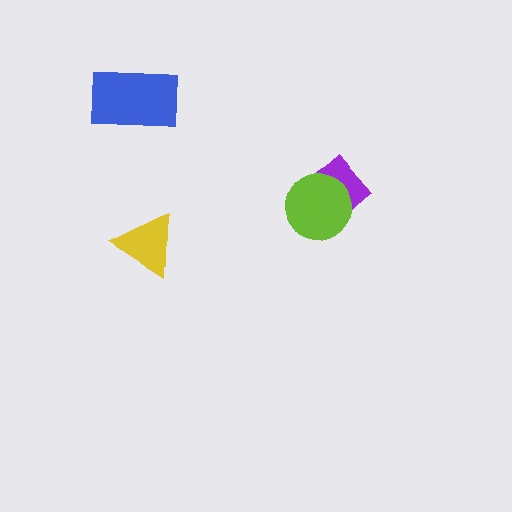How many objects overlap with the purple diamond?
1 object overlaps with the purple diamond.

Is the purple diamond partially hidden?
Yes, it is partially covered by another shape.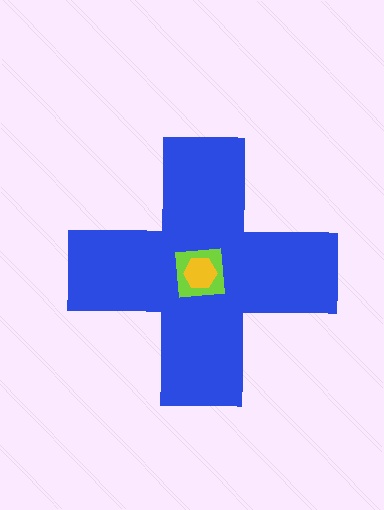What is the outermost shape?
The blue cross.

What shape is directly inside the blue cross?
The lime square.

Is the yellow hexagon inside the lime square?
Yes.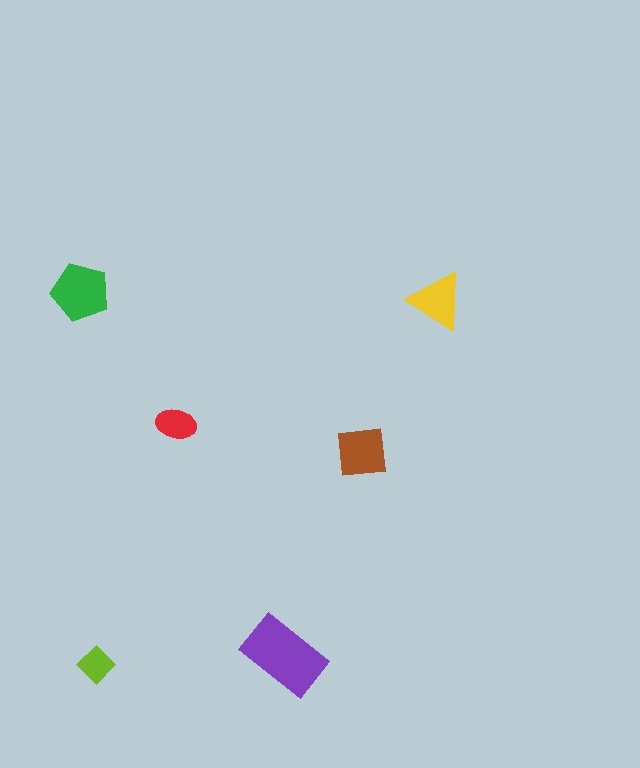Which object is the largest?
The purple rectangle.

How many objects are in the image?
There are 6 objects in the image.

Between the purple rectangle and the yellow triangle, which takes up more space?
The purple rectangle.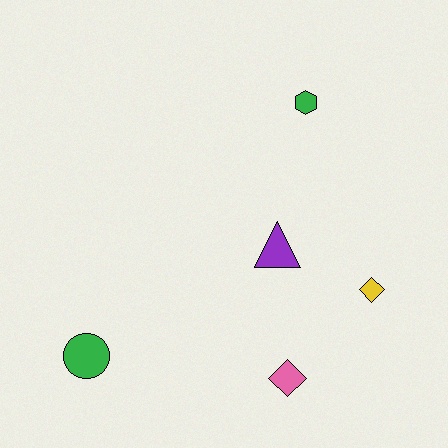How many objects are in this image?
There are 5 objects.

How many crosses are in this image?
There are no crosses.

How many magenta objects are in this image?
There are no magenta objects.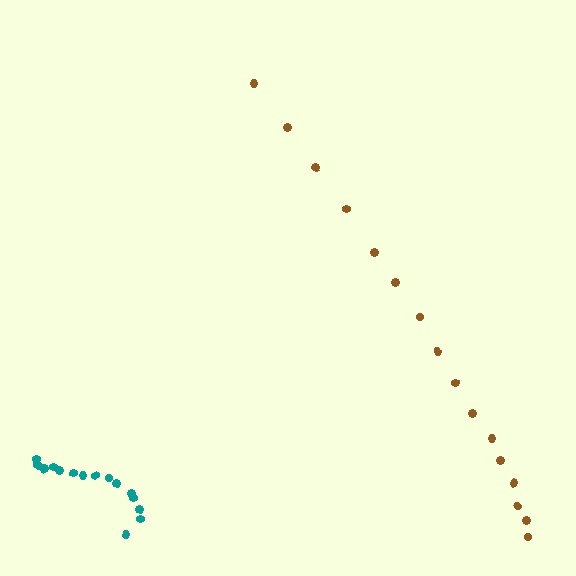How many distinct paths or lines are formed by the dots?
There are 2 distinct paths.